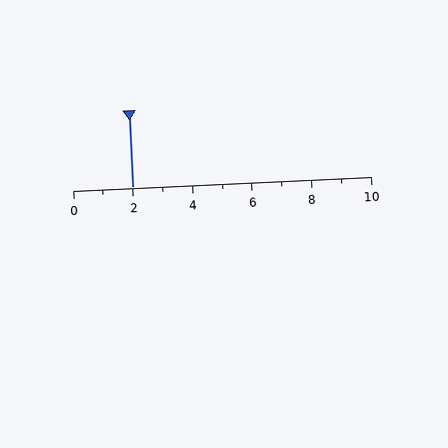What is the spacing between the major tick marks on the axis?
The major ticks are spaced 2 apart.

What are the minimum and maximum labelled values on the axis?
The axis runs from 0 to 10.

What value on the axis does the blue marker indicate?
The marker indicates approximately 2.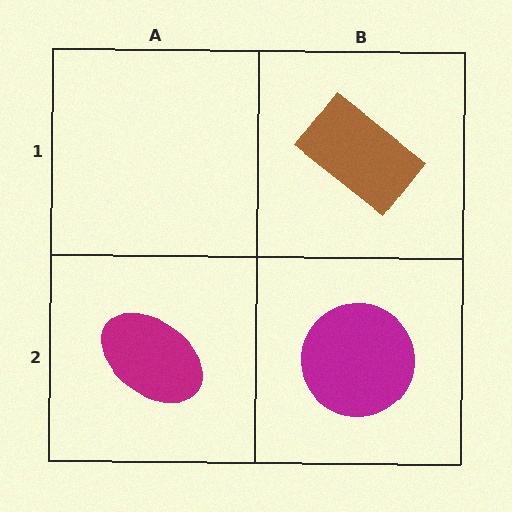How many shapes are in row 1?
1 shape.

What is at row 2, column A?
A magenta ellipse.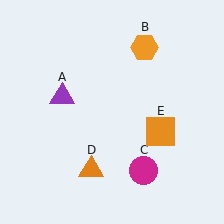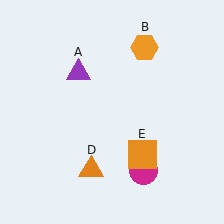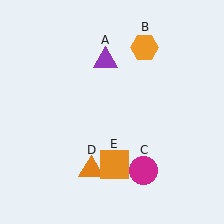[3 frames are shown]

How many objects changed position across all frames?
2 objects changed position: purple triangle (object A), orange square (object E).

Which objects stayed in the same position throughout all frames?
Orange hexagon (object B) and magenta circle (object C) and orange triangle (object D) remained stationary.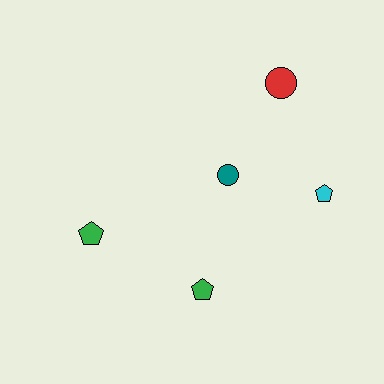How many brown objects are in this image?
There are no brown objects.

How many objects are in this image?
There are 5 objects.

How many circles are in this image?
There are 2 circles.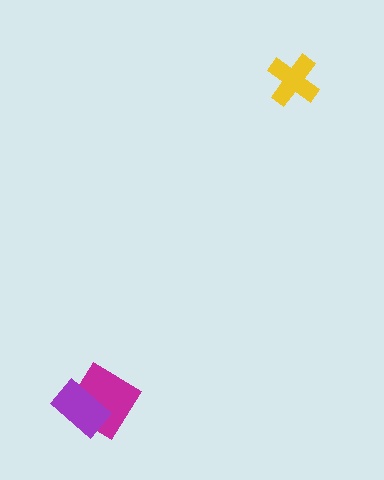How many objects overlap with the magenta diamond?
1 object overlaps with the magenta diamond.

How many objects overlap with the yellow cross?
0 objects overlap with the yellow cross.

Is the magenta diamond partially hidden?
Yes, it is partially covered by another shape.